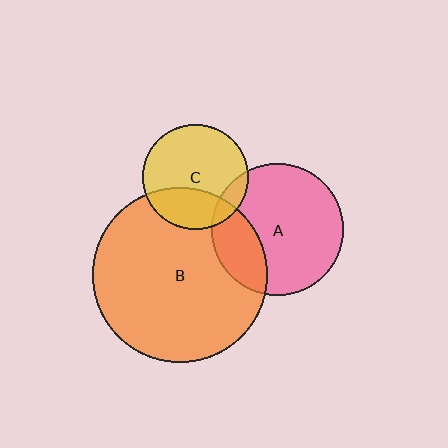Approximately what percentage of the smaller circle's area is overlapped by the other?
Approximately 30%.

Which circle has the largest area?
Circle B (orange).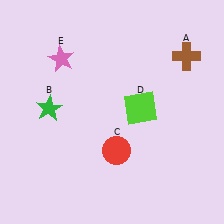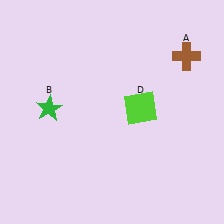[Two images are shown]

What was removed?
The pink star (E), the red circle (C) were removed in Image 2.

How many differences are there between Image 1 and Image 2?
There are 2 differences between the two images.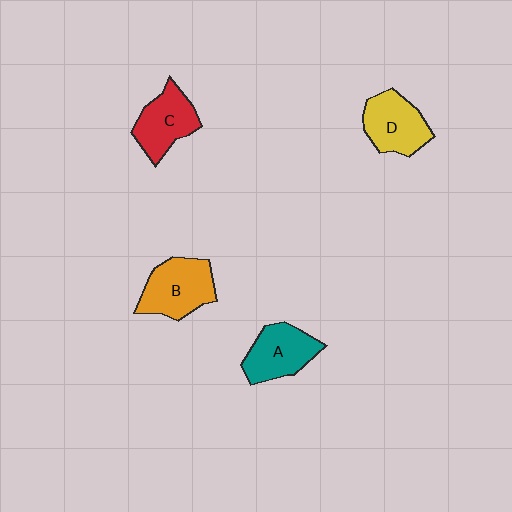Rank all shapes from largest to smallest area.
From largest to smallest: B (orange), D (yellow), A (teal), C (red).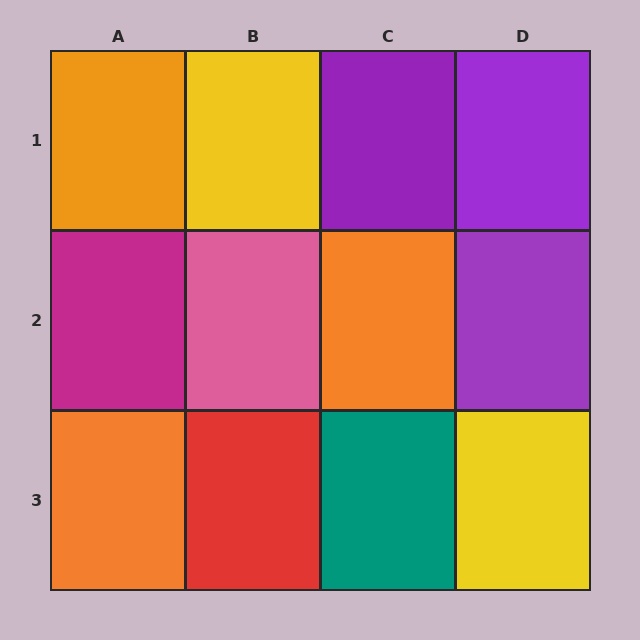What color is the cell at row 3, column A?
Orange.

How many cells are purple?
3 cells are purple.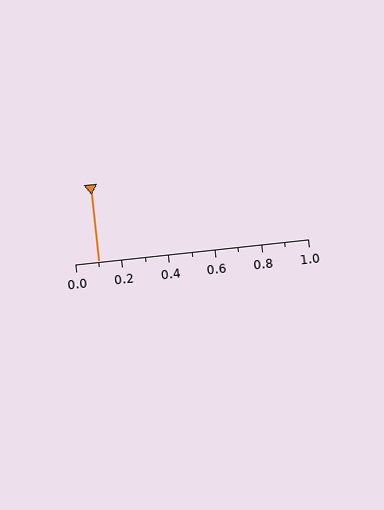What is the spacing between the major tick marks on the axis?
The major ticks are spaced 0.2 apart.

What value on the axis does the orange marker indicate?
The marker indicates approximately 0.1.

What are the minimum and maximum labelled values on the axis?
The axis runs from 0.0 to 1.0.